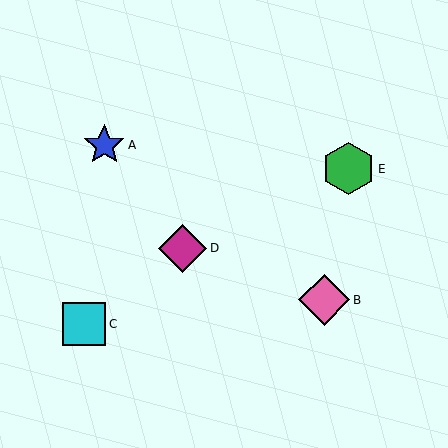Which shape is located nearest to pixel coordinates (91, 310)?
The cyan square (labeled C) at (84, 324) is nearest to that location.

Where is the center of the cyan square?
The center of the cyan square is at (84, 324).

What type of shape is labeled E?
Shape E is a green hexagon.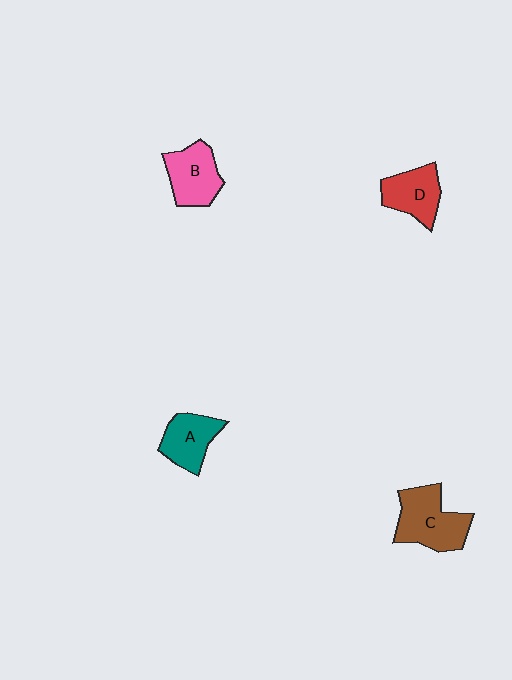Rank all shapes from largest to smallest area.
From largest to smallest: C (brown), B (pink), D (red), A (teal).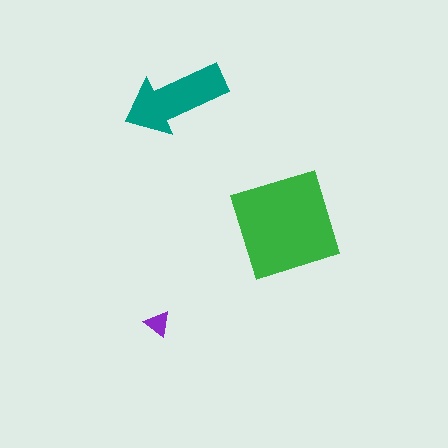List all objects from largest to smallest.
The green diamond, the teal arrow, the purple triangle.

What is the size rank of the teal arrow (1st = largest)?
2nd.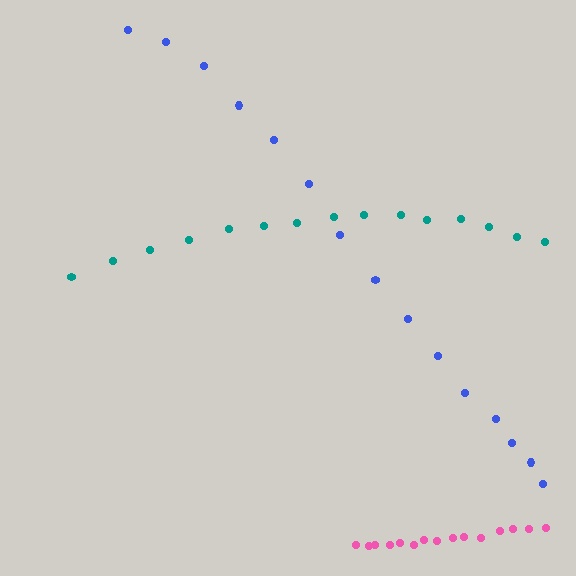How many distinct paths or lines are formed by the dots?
There are 3 distinct paths.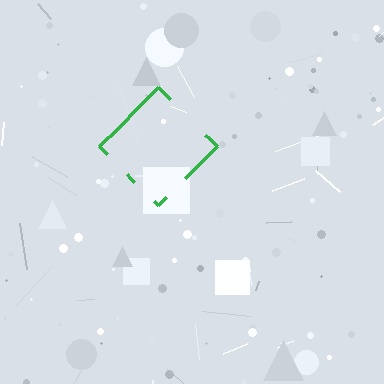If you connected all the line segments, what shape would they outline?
They would outline a diamond.